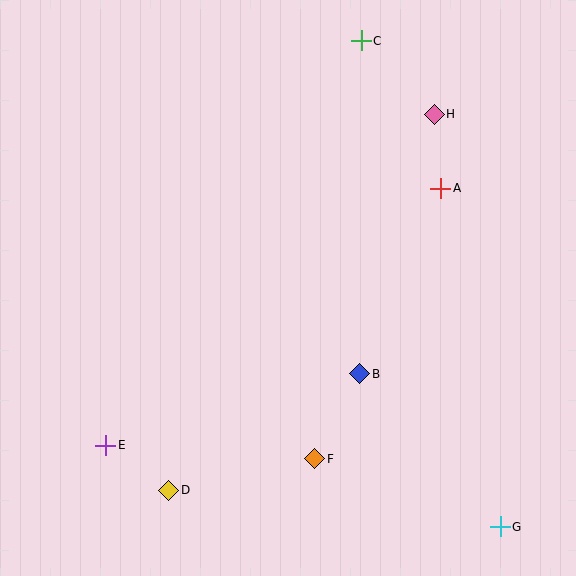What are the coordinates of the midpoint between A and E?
The midpoint between A and E is at (273, 317).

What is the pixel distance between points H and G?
The distance between H and G is 417 pixels.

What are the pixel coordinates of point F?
Point F is at (315, 459).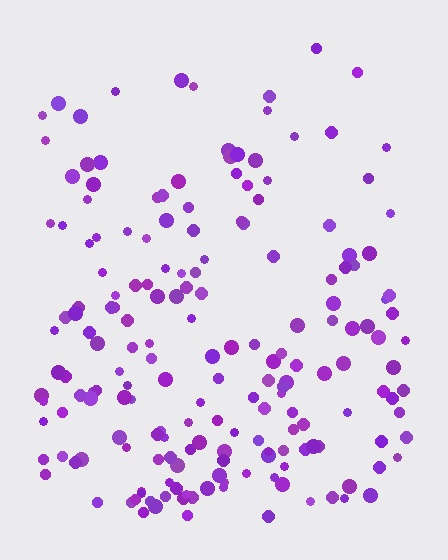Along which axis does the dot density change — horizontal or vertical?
Vertical.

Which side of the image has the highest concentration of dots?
The bottom.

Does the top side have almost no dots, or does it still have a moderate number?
Still a moderate number, just noticeably fewer than the bottom.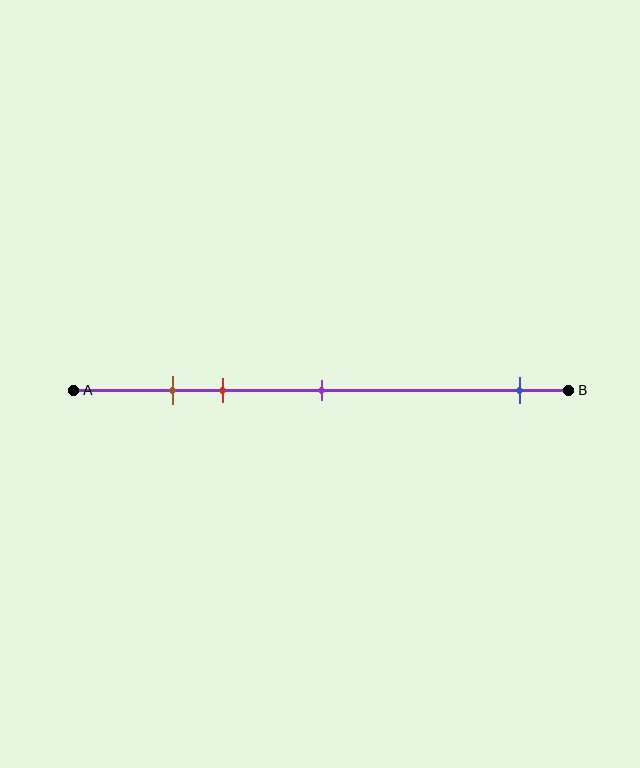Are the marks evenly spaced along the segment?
No, the marks are not evenly spaced.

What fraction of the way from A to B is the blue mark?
The blue mark is approximately 90% (0.9) of the way from A to B.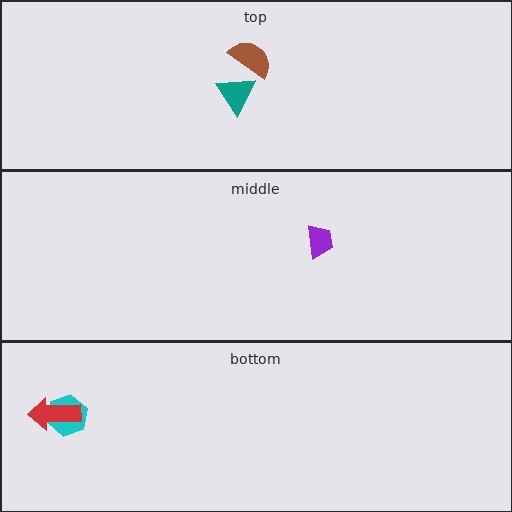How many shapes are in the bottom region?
2.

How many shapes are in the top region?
2.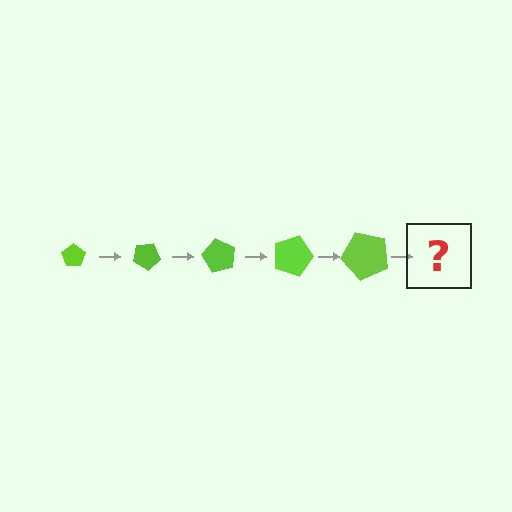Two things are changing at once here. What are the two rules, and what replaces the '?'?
The two rules are that the pentagon grows larger each step and it rotates 30 degrees each step. The '?' should be a pentagon, larger than the previous one and rotated 150 degrees from the start.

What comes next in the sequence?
The next element should be a pentagon, larger than the previous one and rotated 150 degrees from the start.